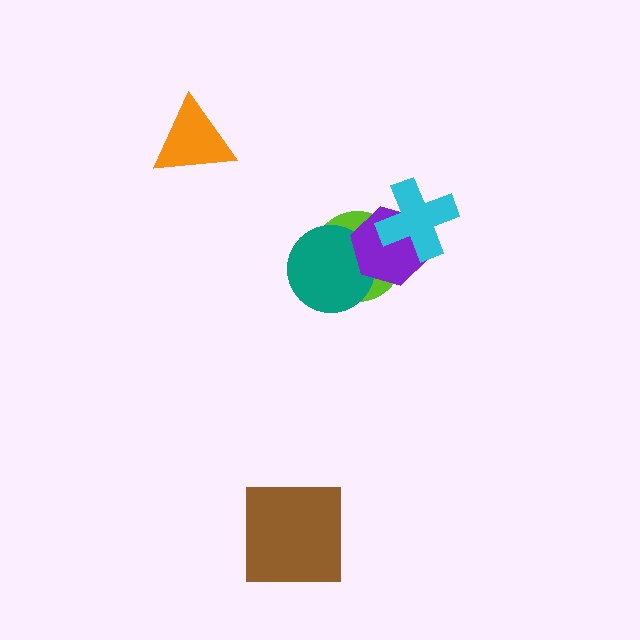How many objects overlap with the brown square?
0 objects overlap with the brown square.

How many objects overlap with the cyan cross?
2 objects overlap with the cyan cross.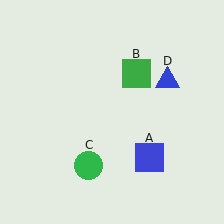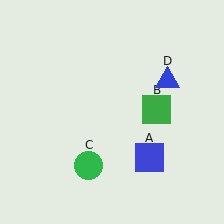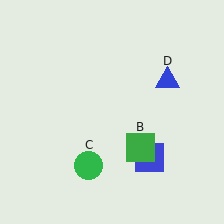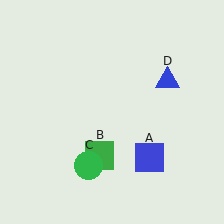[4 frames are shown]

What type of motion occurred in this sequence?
The green square (object B) rotated clockwise around the center of the scene.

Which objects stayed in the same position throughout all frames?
Blue square (object A) and green circle (object C) and blue triangle (object D) remained stationary.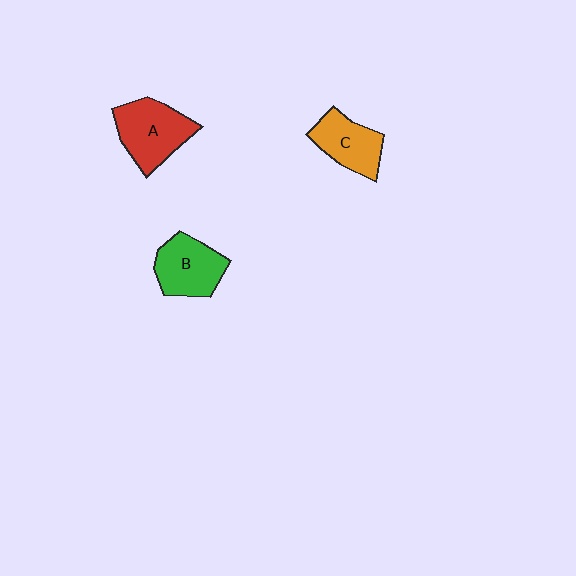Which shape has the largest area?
Shape A (red).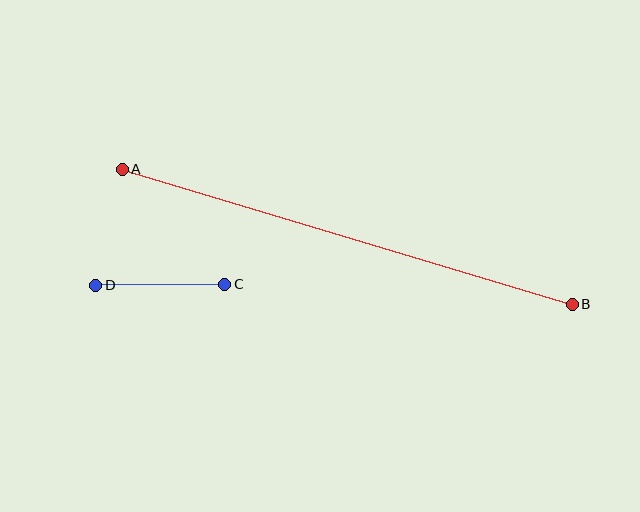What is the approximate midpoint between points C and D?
The midpoint is at approximately (160, 285) pixels.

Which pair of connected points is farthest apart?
Points A and B are farthest apart.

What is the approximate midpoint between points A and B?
The midpoint is at approximately (347, 237) pixels.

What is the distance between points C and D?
The distance is approximately 129 pixels.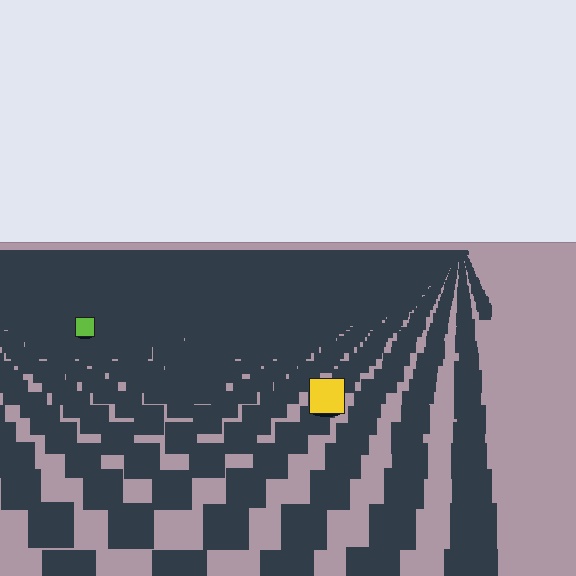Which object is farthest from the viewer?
The lime square is farthest from the viewer. It appears smaller and the ground texture around it is denser.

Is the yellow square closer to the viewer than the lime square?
Yes. The yellow square is closer — you can tell from the texture gradient: the ground texture is coarser near it.